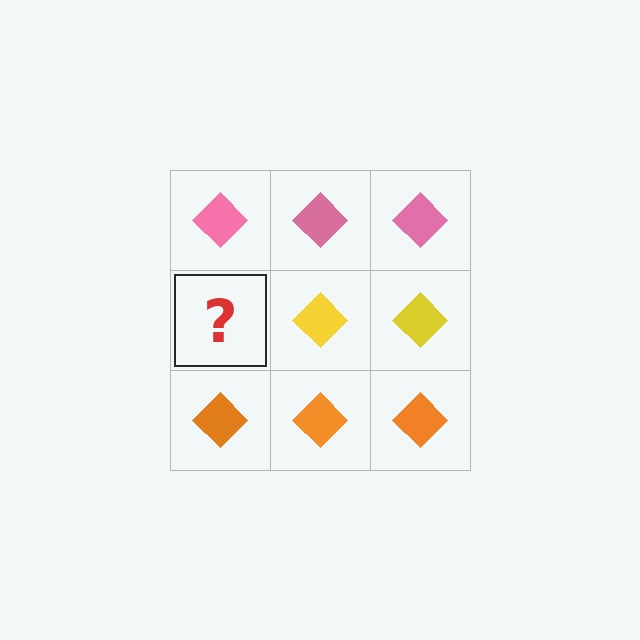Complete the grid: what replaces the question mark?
The question mark should be replaced with a yellow diamond.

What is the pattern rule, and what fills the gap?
The rule is that each row has a consistent color. The gap should be filled with a yellow diamond.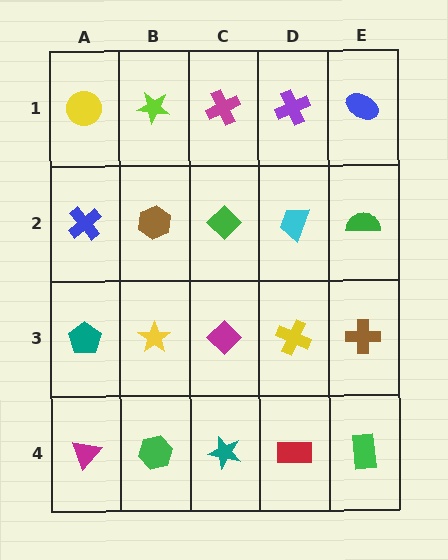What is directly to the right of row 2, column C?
A cyan trapezoid.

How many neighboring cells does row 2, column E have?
3.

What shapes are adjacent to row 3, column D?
A cyan trapezoid (row 2, column D), a red rectangle (row 4, column D), a magenta diamond (row 3, column C), a brown cross (row 3, column E).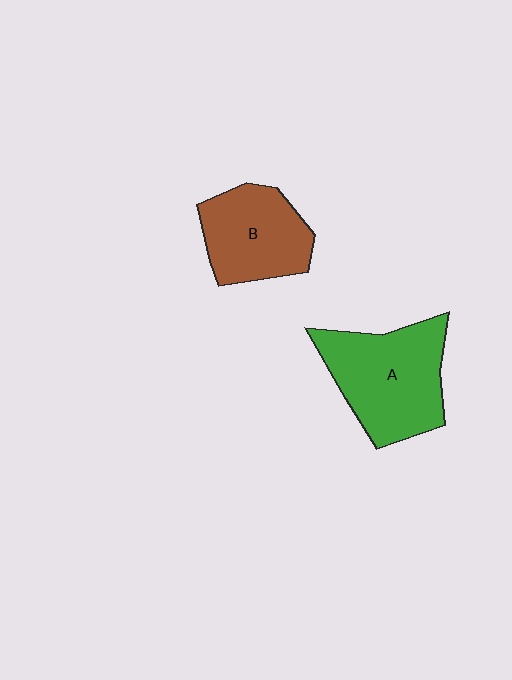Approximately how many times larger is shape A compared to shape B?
Approximately 1.3 times.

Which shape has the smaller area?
Shape B (brown).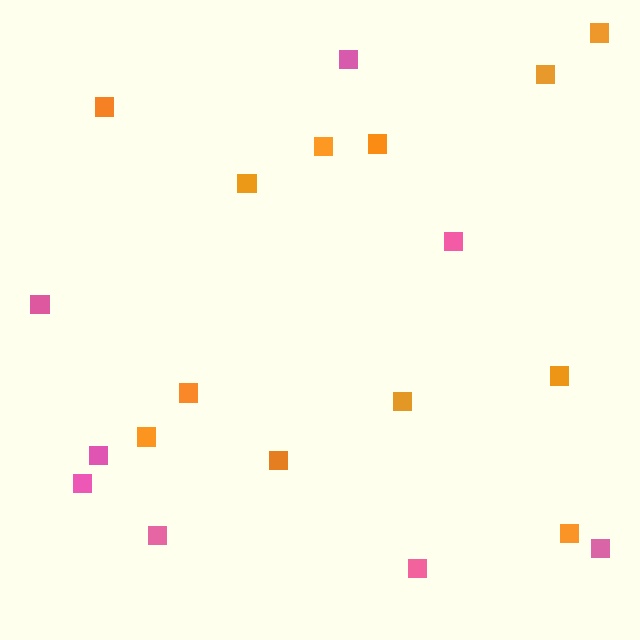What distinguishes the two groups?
There are 2 groups: one group of orange squares (12) and one group of pink squares (8).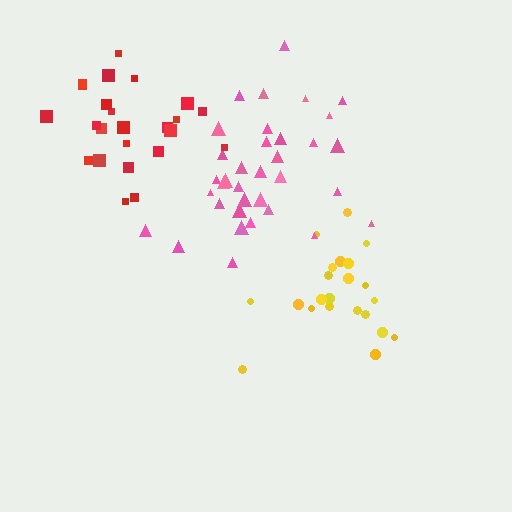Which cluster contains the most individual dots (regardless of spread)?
Pink (35).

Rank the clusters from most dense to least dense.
yellow, pink, red.